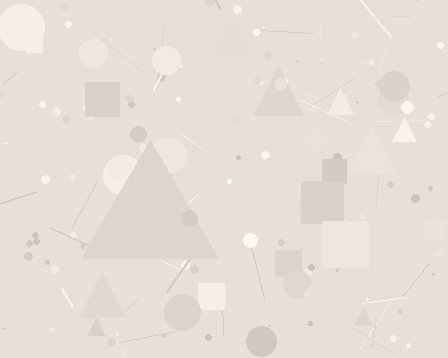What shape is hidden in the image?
A triangle is hidden in the image.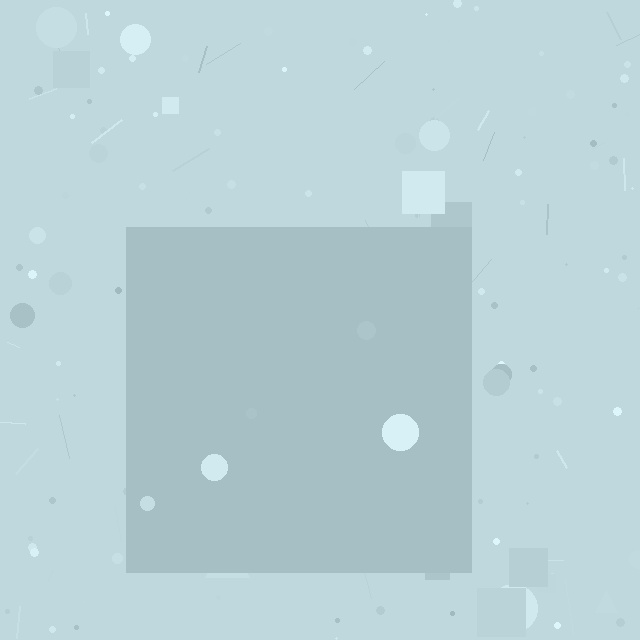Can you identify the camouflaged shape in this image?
The camouflaged shape is a square.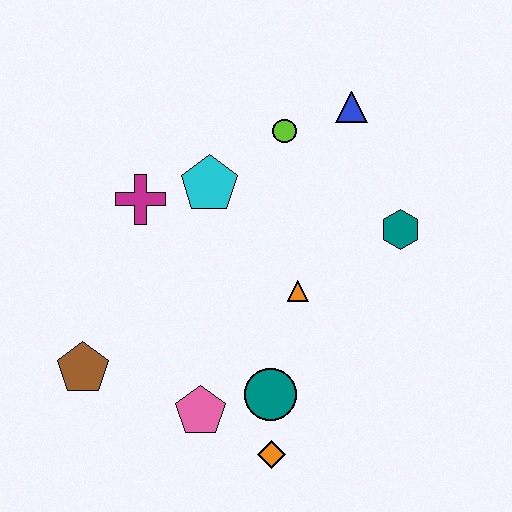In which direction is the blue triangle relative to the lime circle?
The blue triangle is to the right of the lime circle.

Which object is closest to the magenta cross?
The cyan pentagon is closest to the magenta cross.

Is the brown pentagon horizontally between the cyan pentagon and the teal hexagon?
No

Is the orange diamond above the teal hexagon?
No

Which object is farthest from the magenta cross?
The orange diamond is farthest from the magenta cross.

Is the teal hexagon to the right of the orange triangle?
Yes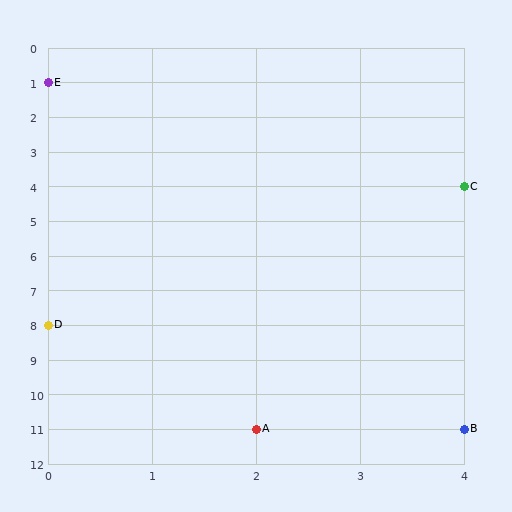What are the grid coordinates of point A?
Point A is at grid coordinates (2, 11).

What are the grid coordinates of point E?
Point E is at grid coordinates (0, 1).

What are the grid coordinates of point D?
Point D is at grid coordinates (0, 8).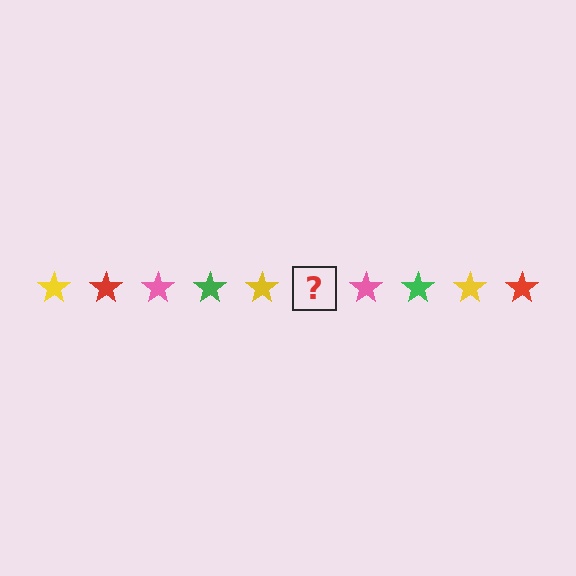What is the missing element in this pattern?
The missing element is a red star.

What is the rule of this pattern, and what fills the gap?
The rule is that the pattern cycles through yellow, red, pink, green stars. The gap should be filled with a red star.